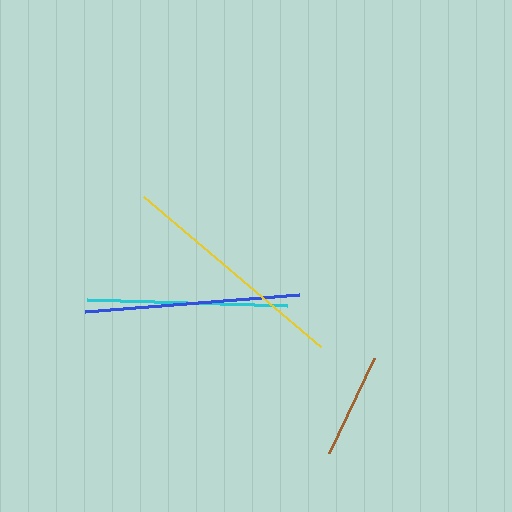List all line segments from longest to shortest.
From longest to shortest: yellow, blue, cyan, brown.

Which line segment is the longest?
The yellow line is the longest at approximately 232 pixels.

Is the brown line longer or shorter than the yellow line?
The yellow line is longer than the brown line.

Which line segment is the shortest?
The brown line is the shortest at approximately 106 pixels.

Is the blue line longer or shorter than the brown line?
The blue line is longer than the brown line.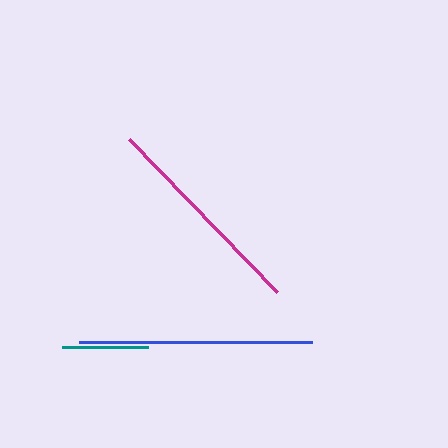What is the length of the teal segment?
The teal segment is approximately 86 pixels long.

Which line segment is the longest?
The blue line is the longest at approximately 233 pixels.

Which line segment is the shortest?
The teal line is the shortest at approximately 86 pixels.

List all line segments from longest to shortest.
From longest to shortest: blue, magenta, teal.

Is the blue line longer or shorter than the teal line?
The blue line is longer than the teal line.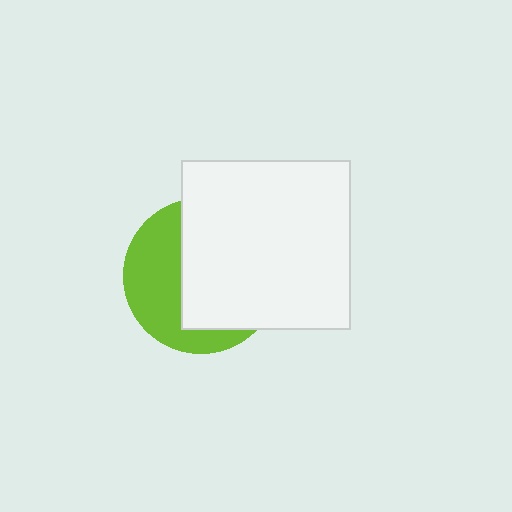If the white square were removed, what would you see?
You would see the complete lime circle.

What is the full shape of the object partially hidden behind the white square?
The partially hidden object is a lime circle.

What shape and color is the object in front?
The object in front is a white square.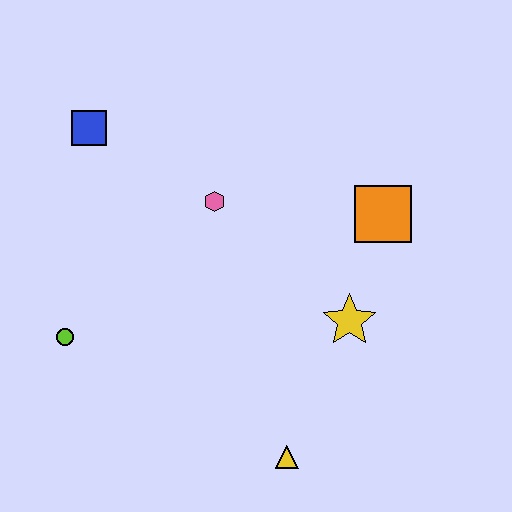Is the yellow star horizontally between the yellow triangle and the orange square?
Yes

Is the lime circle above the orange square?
No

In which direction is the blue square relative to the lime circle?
The blue square is above the lime circle.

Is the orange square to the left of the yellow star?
No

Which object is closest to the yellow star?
The orange square is closest to the yellow star.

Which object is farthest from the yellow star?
The blue square is farthest from the yellow star.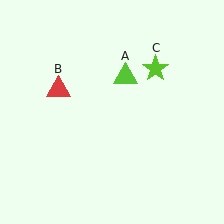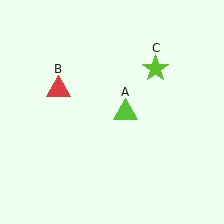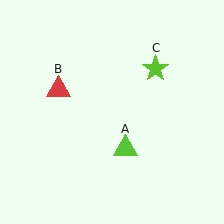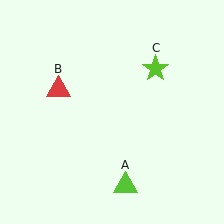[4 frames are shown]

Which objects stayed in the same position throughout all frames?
Red triangle (object B) and lime star (object C) remained stationary.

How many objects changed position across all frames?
1 object changed position: lime triangle (object A).